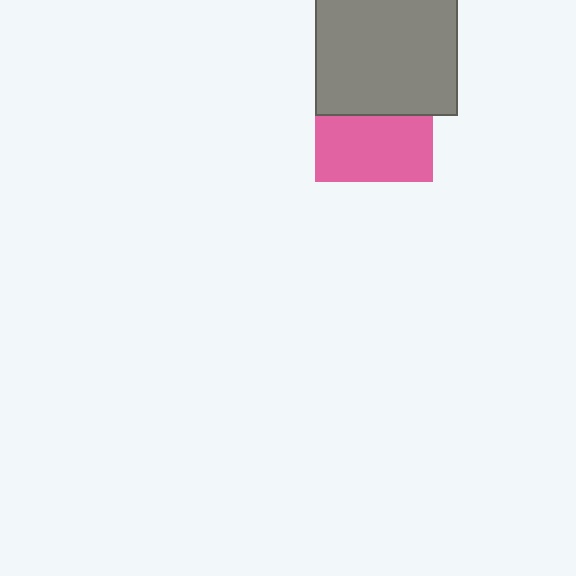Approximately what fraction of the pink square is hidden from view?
Roughly 44% of the pink square is hidden behind the gray square.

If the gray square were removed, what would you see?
You would see the complete pink square.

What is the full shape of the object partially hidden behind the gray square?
The partially hidden object is a pink square.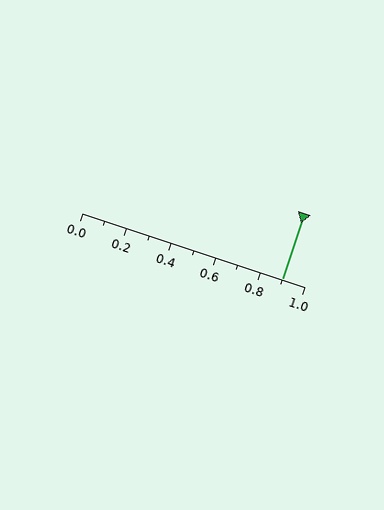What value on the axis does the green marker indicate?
The marker indicates approximately 0.9.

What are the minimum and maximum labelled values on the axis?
The axis runs from 0.0 to 1.0.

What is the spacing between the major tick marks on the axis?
The major ticks are spaced 0.2 apart.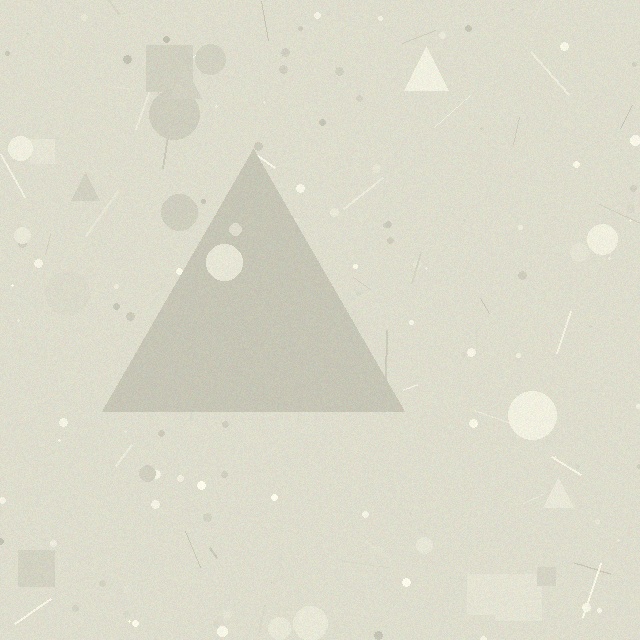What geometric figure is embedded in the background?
A triangle is embedded in the background.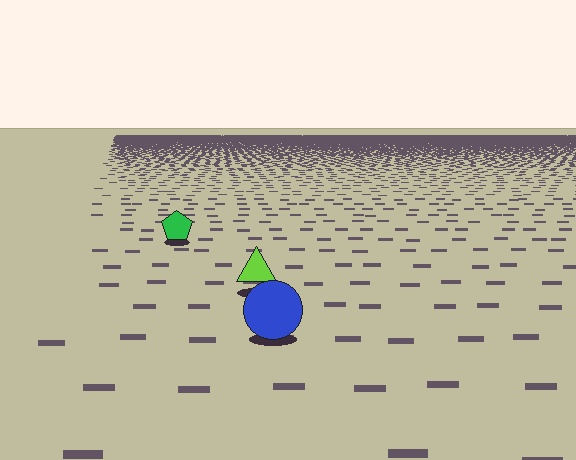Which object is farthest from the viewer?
The green pentagon is farthest from the viewer. It appears smaller and the ground texture around it is denser.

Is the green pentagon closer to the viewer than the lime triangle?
No. The lime triangle is closer — you can tell from the texture gradient: the ground texture is coarser near it.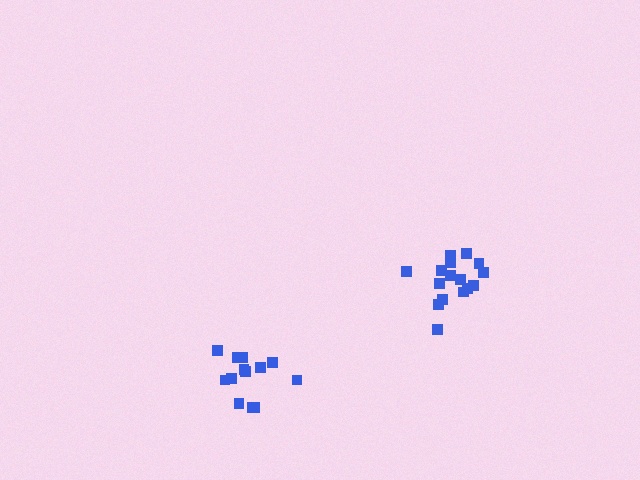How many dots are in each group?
Group 1: 16 dots, Group 2: 13 dots (29 total).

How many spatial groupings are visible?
There are 2 spatial groupings.